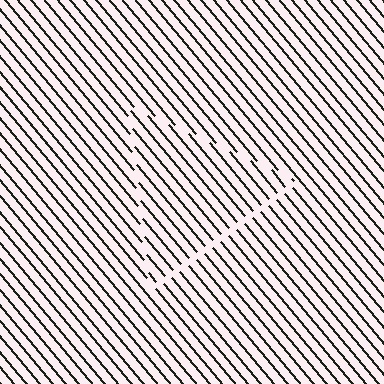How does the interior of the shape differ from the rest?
The interior of the shape contains the same grating, shifted by half a period — the contour is defined by the phase discontinuity where line-ends from the inner and outer gratings abut.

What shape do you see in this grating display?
An illusory triangle. The interior of the shape contains the same grating, shifted by half a period — the contour is defined by the phase discontinuity where line-ends from the inner and outer gratings abut.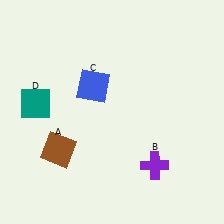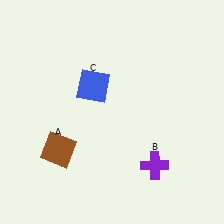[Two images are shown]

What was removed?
The teal square (D) was removed in Image 2.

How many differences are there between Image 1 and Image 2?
There is 1 difference between the two images.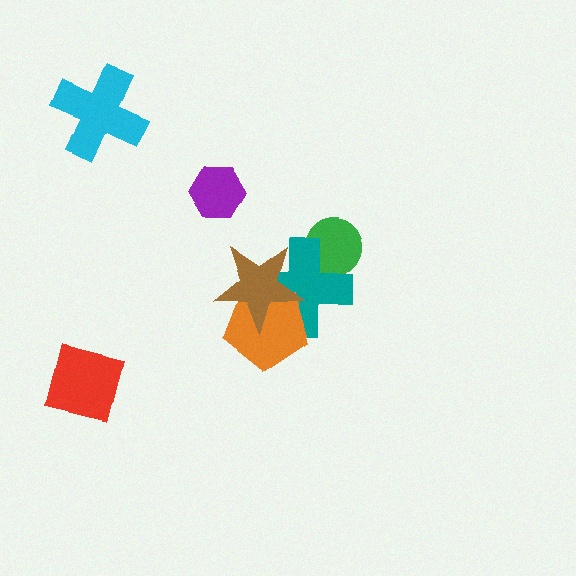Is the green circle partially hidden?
Yes, it is partially covered by another shape.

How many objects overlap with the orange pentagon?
2 objects overlap with the orange pentagon.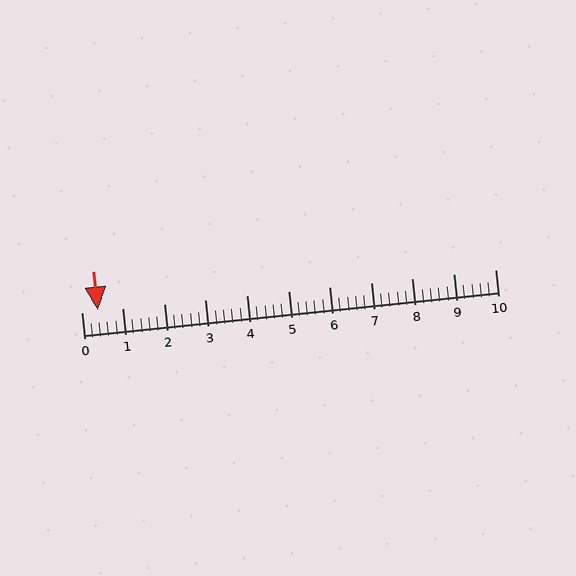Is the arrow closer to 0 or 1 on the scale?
The arrow is closer to 0.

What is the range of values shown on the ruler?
The ruler shows values from 0 to 10.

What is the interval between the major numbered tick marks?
The major tick marks are spaced 1 units apart.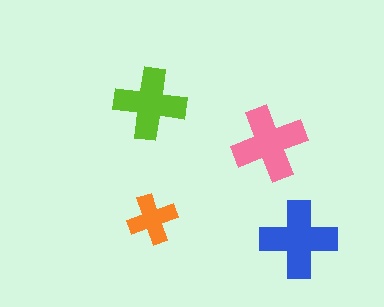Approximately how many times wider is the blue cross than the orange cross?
About 1.5 times wider.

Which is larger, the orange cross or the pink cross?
The pink one.